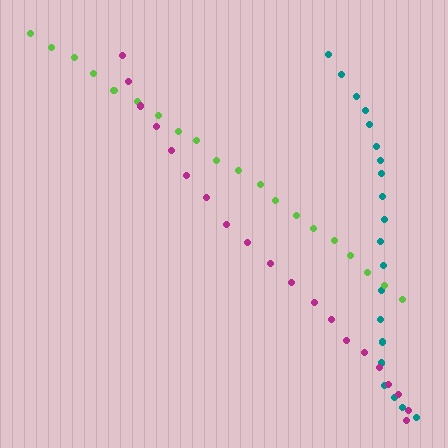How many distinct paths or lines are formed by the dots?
There are 3 distinct paths.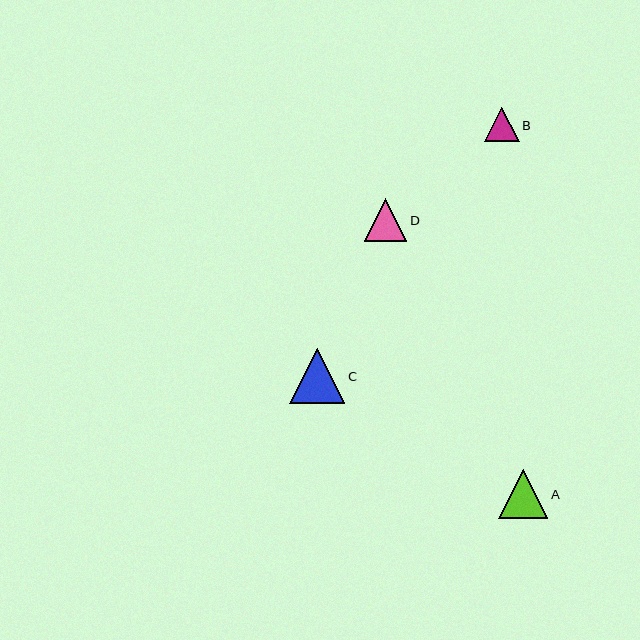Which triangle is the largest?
Triangle C is the largest with a size of approximately 55 pixels.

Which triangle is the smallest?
Triangle B is the smallest with a size of approximately 35 pixels.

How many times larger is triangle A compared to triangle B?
Triangle A is approximately 1.4 times the size of triangle B.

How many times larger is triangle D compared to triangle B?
Triangle D is approximately 1.2 times the size of triangle B.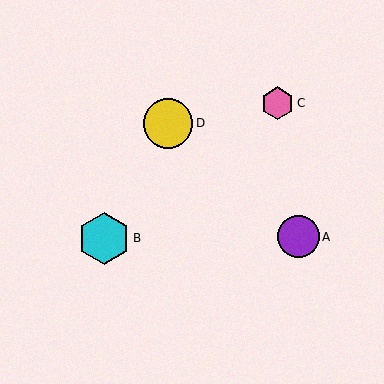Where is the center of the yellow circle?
The center of the yellow circle is at (168, 123).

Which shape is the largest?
The cyan hexagon (labeled B) is the largest.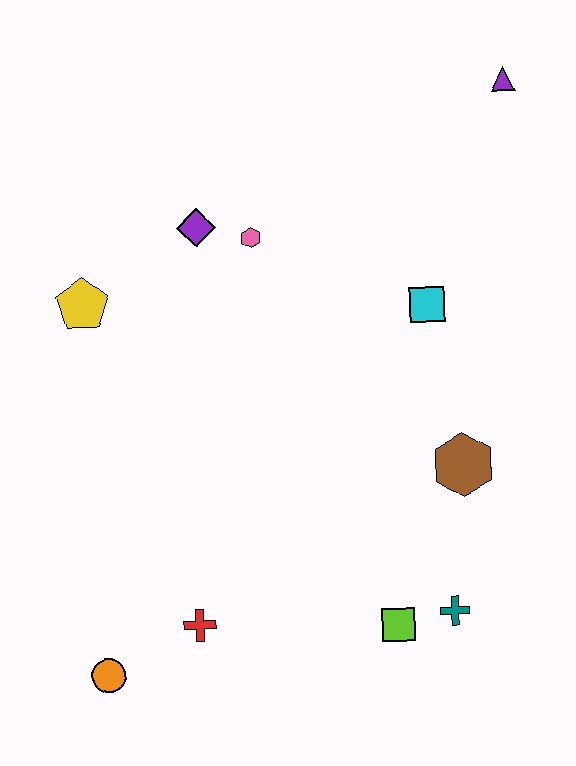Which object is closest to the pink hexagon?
The purple diamond is closest to the pink hexagon.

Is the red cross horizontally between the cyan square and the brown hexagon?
No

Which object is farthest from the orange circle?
The purple triangle is farthest from the orange circle.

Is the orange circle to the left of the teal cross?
Yes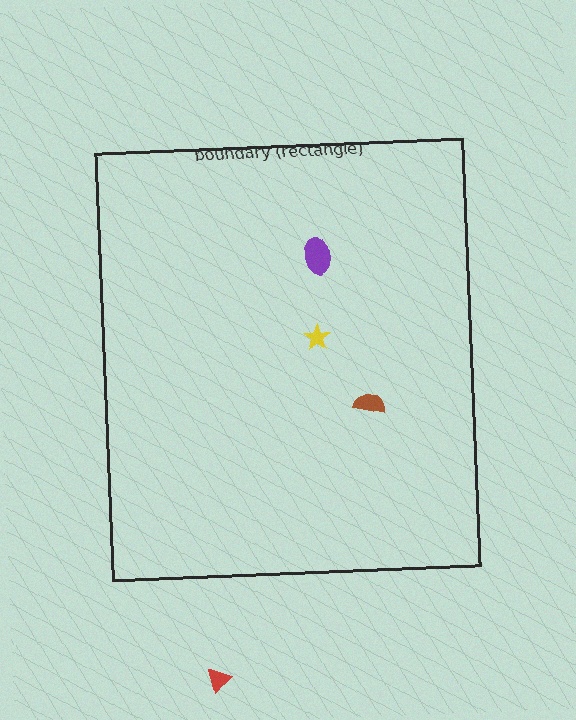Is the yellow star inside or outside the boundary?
Inside.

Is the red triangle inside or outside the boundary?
Outside.